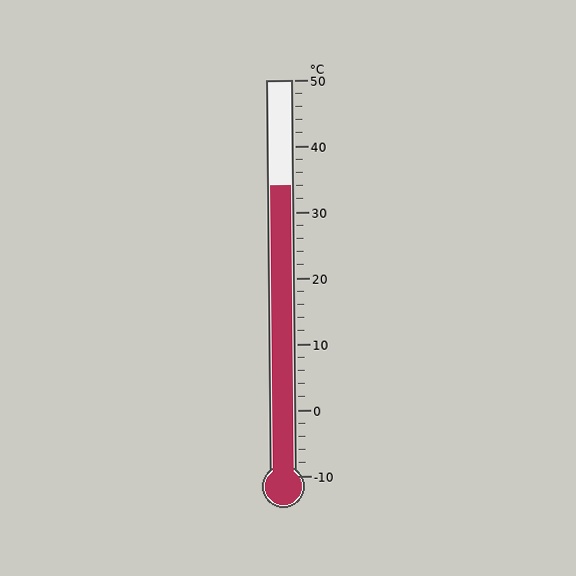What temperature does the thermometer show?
The thermometer shows approximately 34°C.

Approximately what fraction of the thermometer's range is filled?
The thermometer is filled to approximately 75% of its range.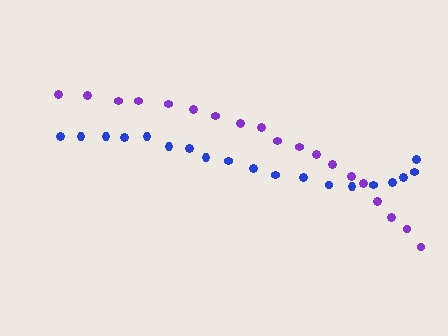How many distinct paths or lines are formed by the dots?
There are 2 distinct paths.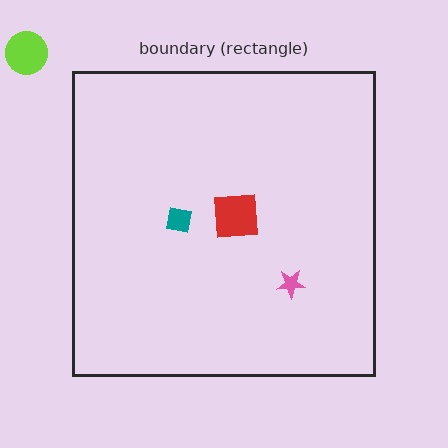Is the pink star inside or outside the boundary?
Inside.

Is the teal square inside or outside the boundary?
Inside.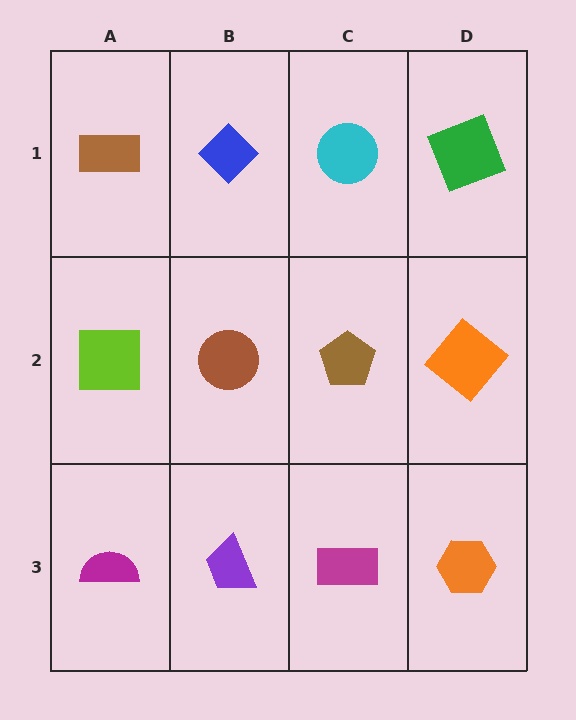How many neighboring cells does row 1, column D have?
2.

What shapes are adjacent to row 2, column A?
A brown rectangle (row 1, column A), a magenta semicircle (row 3, column A), a brown circle (row 2, column B).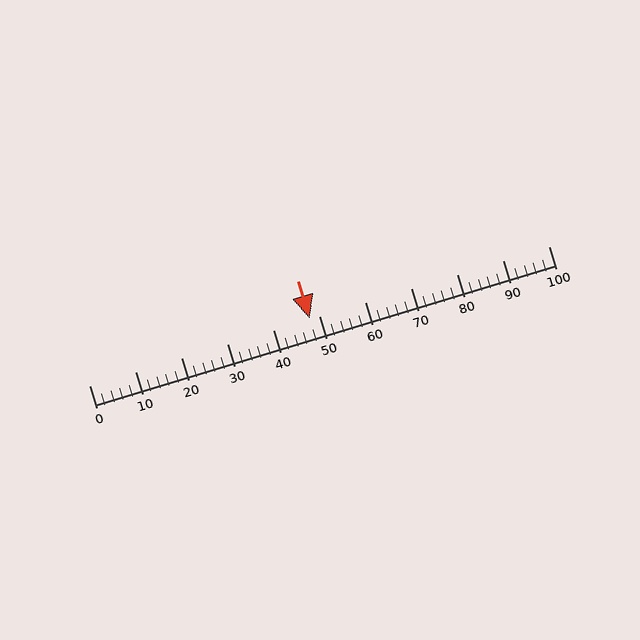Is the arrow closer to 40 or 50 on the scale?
The arrow is closer to 50.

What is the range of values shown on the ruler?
The ruler shows values from 0 to 100.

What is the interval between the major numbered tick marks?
The major tick marks are spaced 10 units apart.